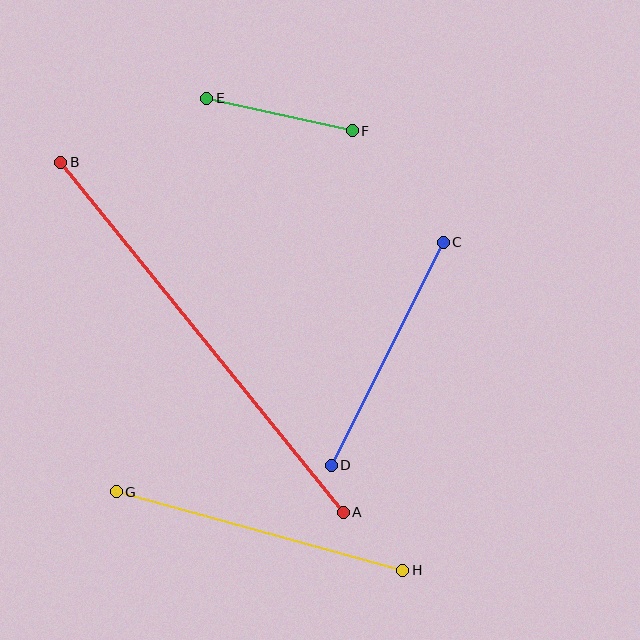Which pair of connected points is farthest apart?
Points A and B are farthest apart.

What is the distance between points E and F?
The distance is approximately 149 pixels.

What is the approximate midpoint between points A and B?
The midpoint is at approximately (202, 337) pixels.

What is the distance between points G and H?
The distance is approximately 297 pixels.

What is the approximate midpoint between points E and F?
The midpoint is at approximately (280, 114) pixels.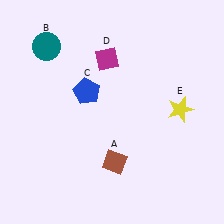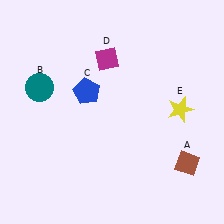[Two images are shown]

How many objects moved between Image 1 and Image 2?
2 objects moved between the two images.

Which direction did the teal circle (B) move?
The teal circle (B) moved down.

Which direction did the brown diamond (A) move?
The brown diamond (A) moved right.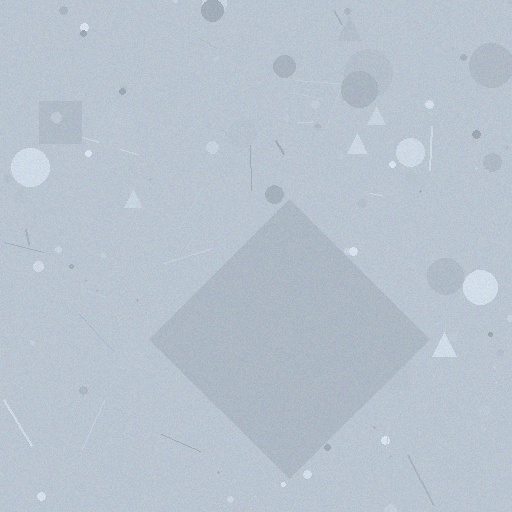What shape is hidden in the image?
A diamond is hidden in the image.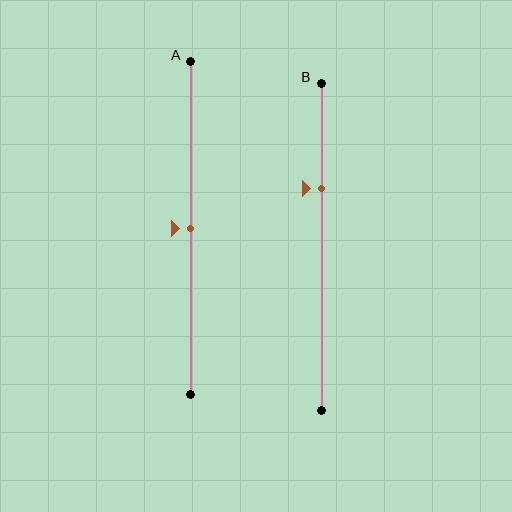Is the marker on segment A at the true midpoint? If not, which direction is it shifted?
Yes, the marker on segment A is at the true midpoint.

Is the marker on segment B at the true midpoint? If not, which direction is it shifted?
No, the marker on segment B is shifted upward by about 18% of the segment length.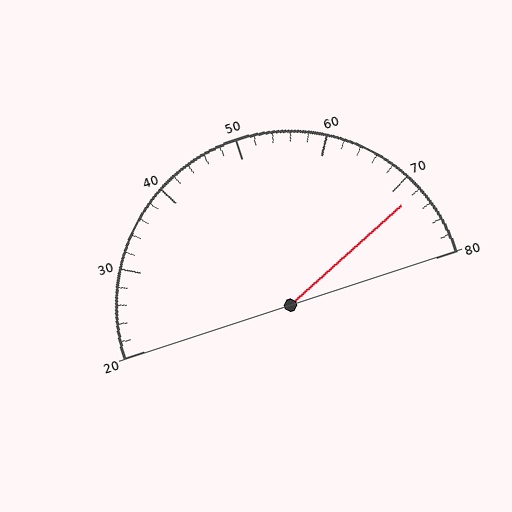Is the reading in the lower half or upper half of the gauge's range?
The reading is in the upper half of the range (20 to 80).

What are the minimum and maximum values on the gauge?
The gauge ranges from 20 to 80.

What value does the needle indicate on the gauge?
The needle indicates approximately 72.